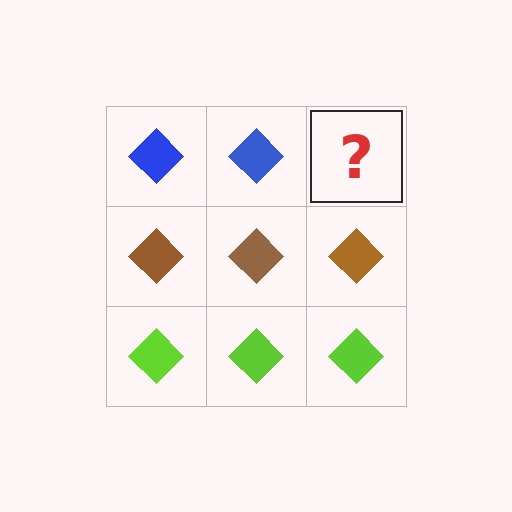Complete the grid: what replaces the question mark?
The question mark should be replaced with a blue diamond.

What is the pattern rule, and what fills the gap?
The rule is that each row has a consistent color. The gap should be filled with a blue diamond.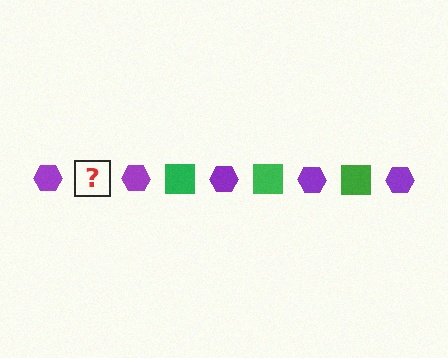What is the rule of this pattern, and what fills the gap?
The rule is that the pattern alternates between purple hexagon and green square. The gap should be filled with a green square.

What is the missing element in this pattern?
The missing element is a green square.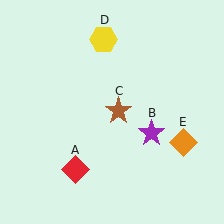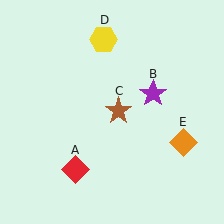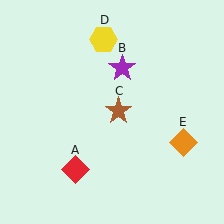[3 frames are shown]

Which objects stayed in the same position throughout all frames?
Red diamond (object A) and brown star (object C) and yellow hexagon (object D) and orange diamond (object E) remained stationary.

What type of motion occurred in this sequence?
The purple star (object B) rotated counterclockwise around the center of the scene.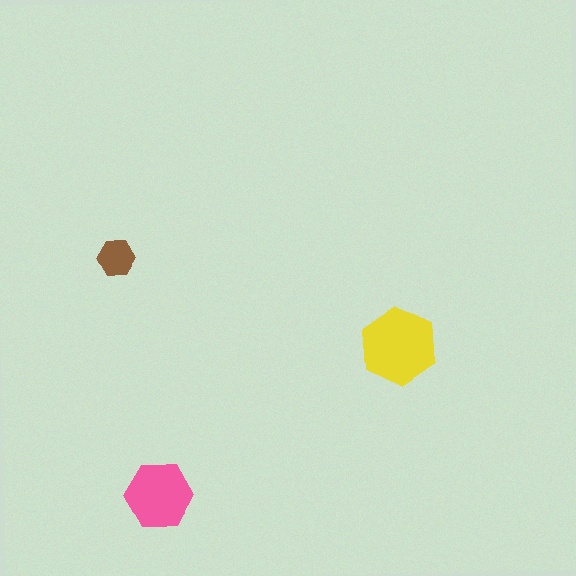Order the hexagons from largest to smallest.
the yellow one, the pink one, the brown one.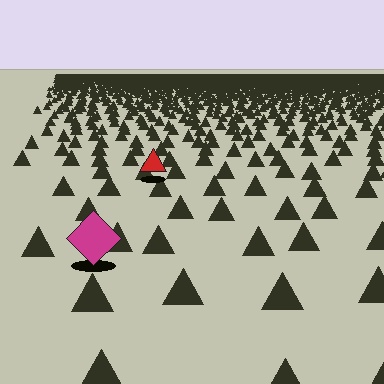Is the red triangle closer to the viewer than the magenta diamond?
No. The magenta diamond is closer — you can tell from the texture gradient: the ground texture is coarser near it.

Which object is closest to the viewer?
The magenta diamond is closest. The texture marks near it are larger and more spread out.